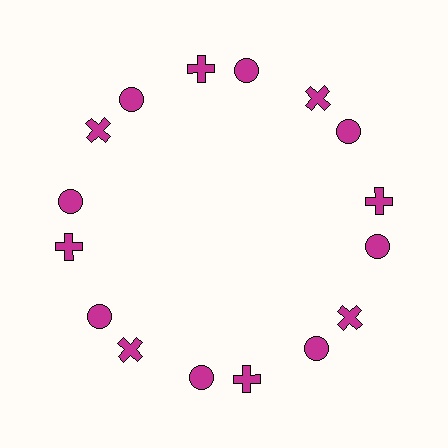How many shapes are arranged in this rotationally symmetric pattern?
There are 16 shapes, arranged in 8 groups of 2.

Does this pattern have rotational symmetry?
Yes, this pattern has 8-fold rotational symmetry. It looks the same after rotating 45 degrees around the center.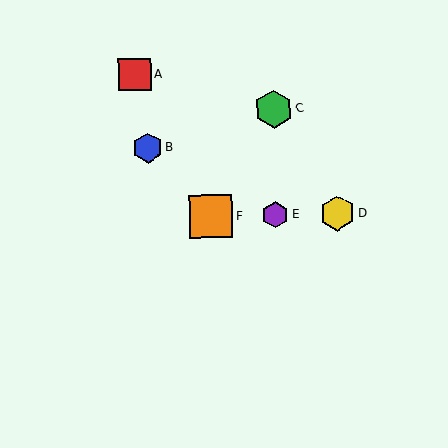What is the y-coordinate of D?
Object D is at y≈213.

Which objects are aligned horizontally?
Objects D, E, F are aligned horizontally.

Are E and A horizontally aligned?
No, E is at y≈215 and A is at y≈74.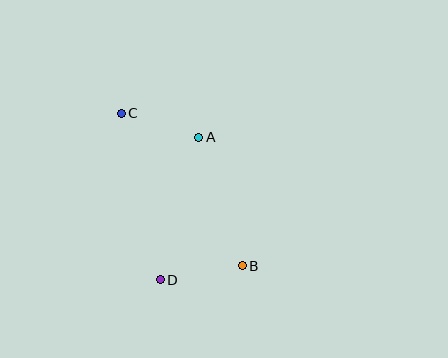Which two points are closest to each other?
Points A and C are closest to each other.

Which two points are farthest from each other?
Points B and C are farthest from each other.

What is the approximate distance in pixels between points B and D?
The distance between B and D is approximately 84 pixels.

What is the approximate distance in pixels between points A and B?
The distance between A and B is approximately 136 pixels.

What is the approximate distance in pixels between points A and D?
The distance between A and D is approximately 148 pixels.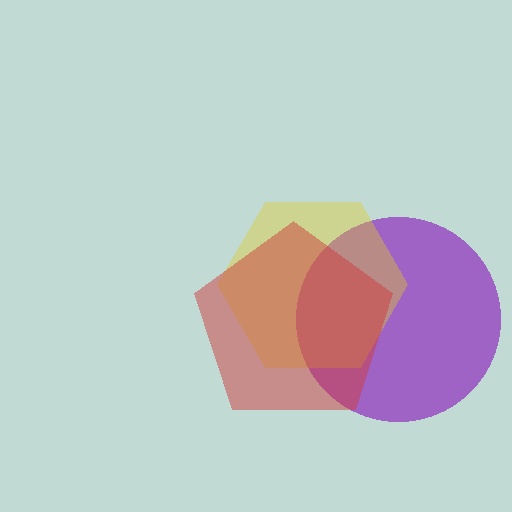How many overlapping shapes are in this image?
There are 3 overlapping shapes in the image.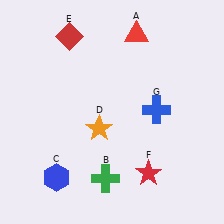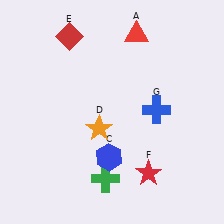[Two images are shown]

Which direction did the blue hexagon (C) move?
The blue hexagon (C) moved right.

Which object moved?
The blue hexagon (C) moved right.